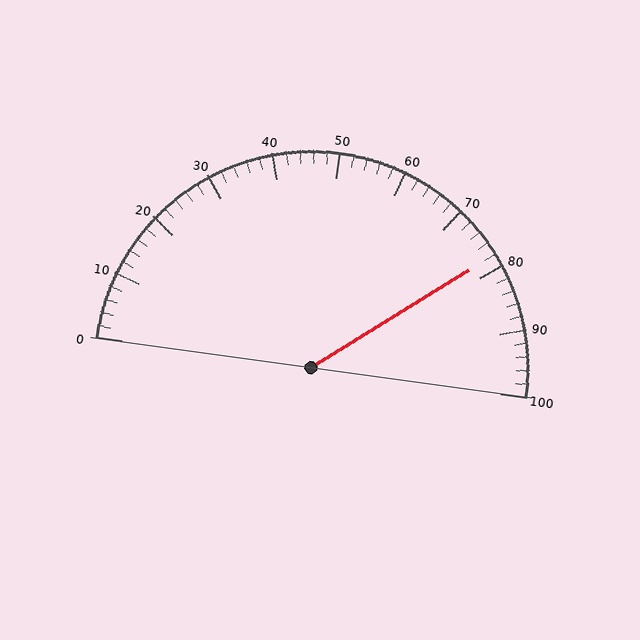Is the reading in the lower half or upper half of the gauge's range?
The reading is in the upper half of the range (0 to 100).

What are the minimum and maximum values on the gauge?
The gauge ranges from 0 to 100.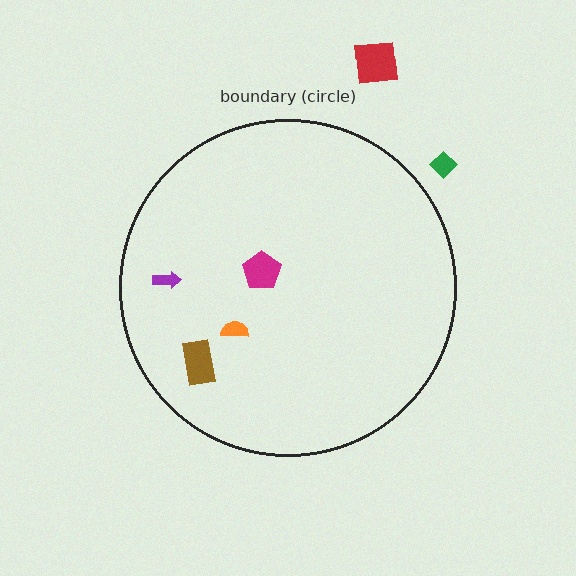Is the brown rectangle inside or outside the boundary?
Inside.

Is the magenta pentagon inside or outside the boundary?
Inside.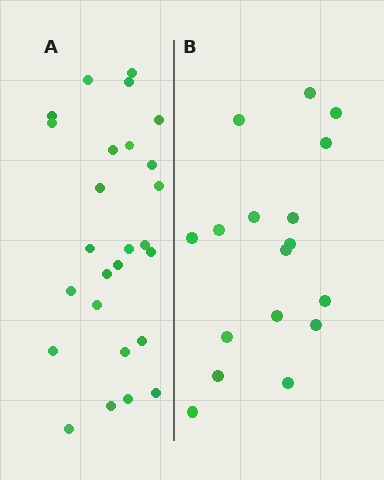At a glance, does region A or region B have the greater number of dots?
Region A (the left region) has more dots.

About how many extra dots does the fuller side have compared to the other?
Region A has roughly 8 or so more dots than region B.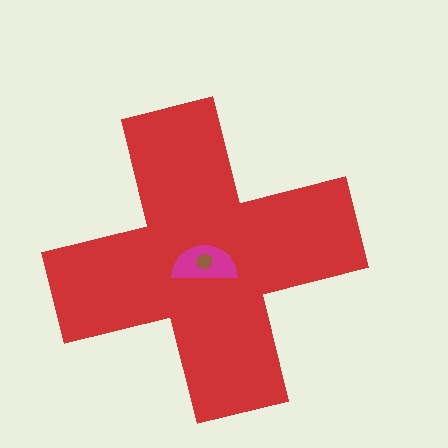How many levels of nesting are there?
3.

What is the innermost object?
The brown hexagon.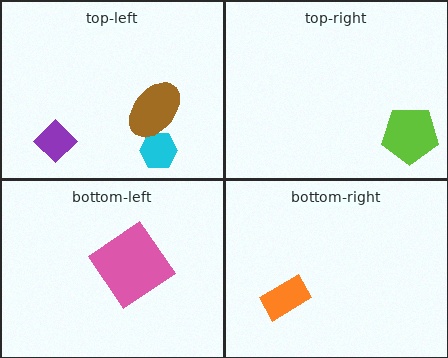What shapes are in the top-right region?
The lime pentagon.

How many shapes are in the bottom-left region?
1.